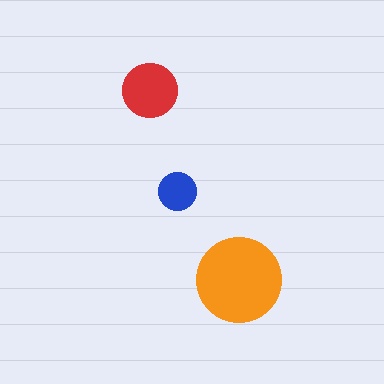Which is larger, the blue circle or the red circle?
The red one.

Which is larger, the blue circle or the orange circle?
The orange one.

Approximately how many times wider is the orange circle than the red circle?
About 1.5 times wider.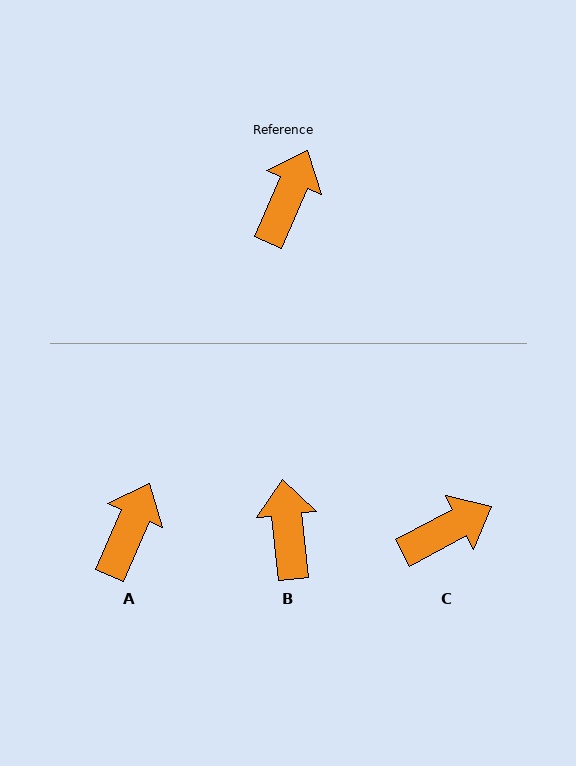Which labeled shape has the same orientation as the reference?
A.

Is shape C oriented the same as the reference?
No, it is off by about 39 degrees.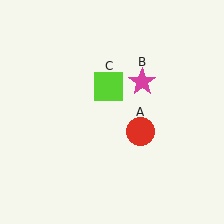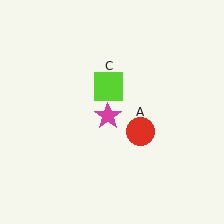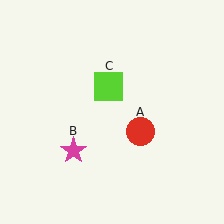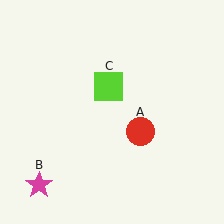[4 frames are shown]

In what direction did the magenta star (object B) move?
The magenta star (object B) moved down and to the left.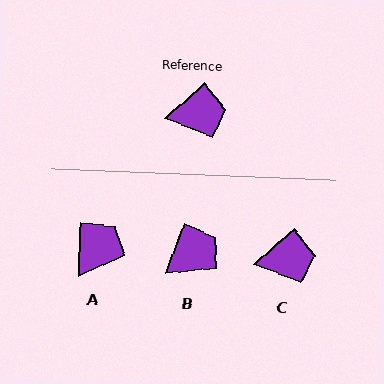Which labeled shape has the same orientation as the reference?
C.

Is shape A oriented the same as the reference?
No, it is off by about 46 degrees.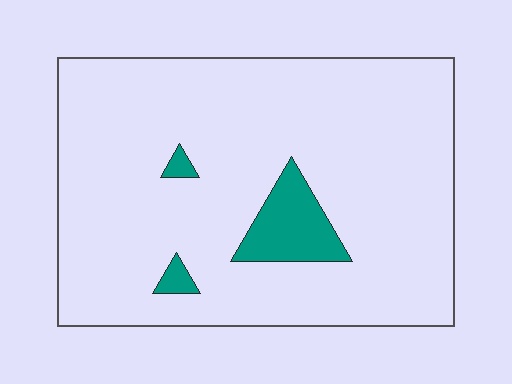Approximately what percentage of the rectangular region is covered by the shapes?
Approximately 10%.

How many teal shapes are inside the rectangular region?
3.